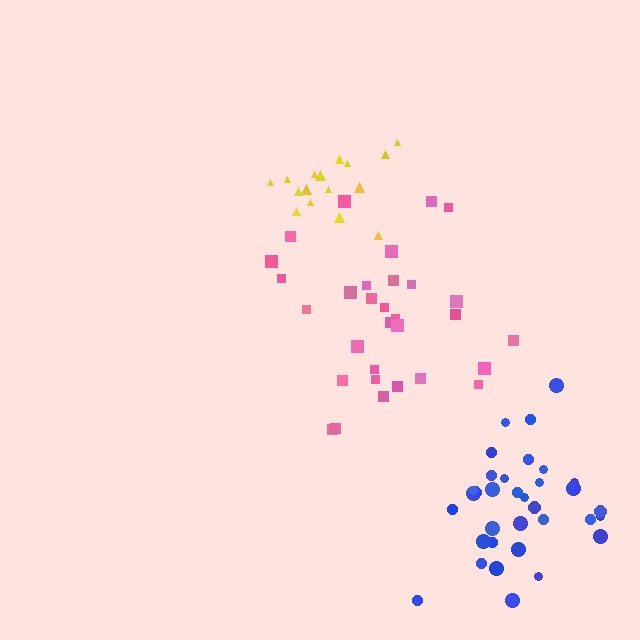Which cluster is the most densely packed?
Blue.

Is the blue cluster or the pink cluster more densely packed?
Blue.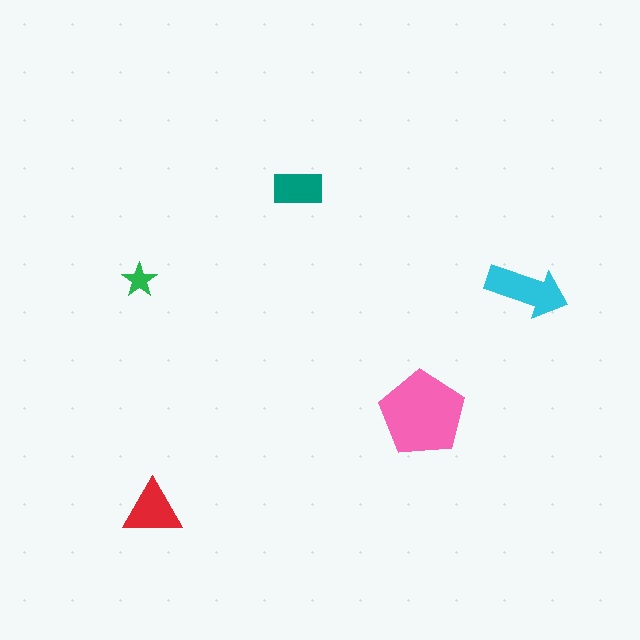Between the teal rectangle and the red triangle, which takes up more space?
The red triangle.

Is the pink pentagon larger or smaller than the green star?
Larger.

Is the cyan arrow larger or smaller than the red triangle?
Larger.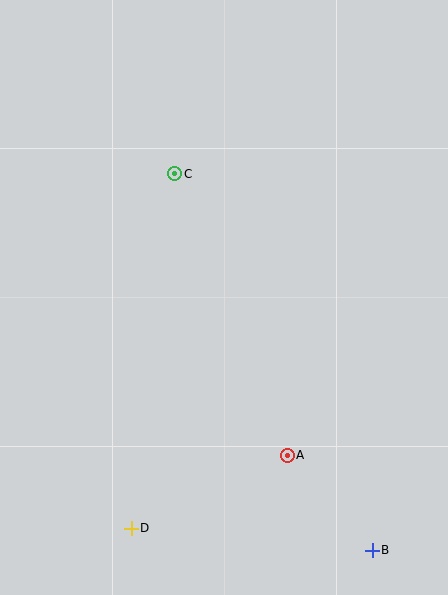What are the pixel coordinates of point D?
Point D is at (131, 528).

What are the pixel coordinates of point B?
Point B is at (372, 550).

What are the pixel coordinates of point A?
Point A is at (287, 455).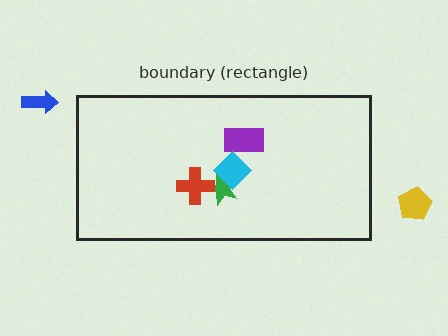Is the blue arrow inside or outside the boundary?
Outside.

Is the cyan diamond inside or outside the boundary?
Inside.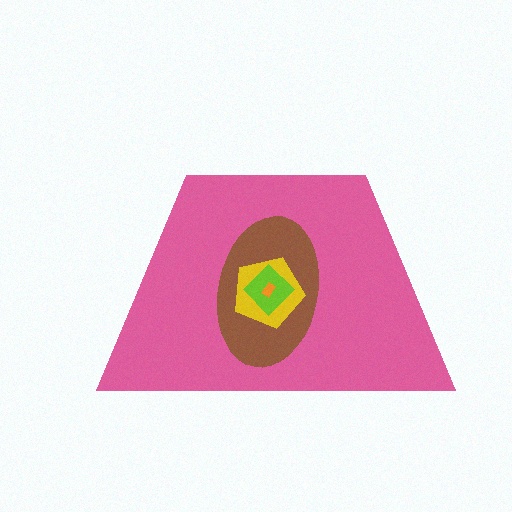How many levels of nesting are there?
5.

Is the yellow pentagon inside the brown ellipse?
Yes.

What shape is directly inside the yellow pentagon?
The lime diamond.